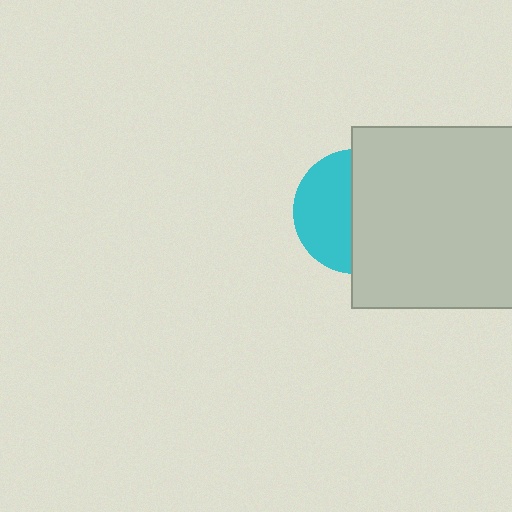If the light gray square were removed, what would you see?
You would see the complete cyan circle.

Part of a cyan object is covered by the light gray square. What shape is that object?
It is a circle.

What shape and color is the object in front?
The object in front is a light gray square.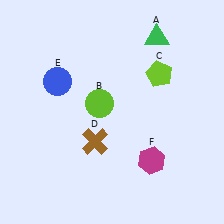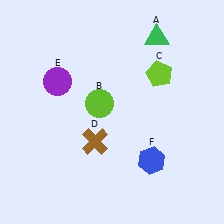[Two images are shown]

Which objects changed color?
E changed from blue to purple. F changed from magenta to blue.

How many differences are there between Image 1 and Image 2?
There are 2 differences between the two images.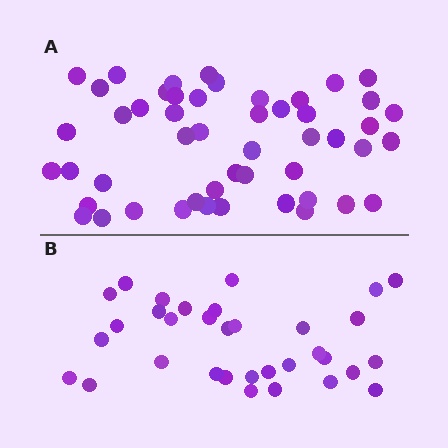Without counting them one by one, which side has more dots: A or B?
Region A (the top region) has more dots.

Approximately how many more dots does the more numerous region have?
Region A has approximately 15 more dots than region B.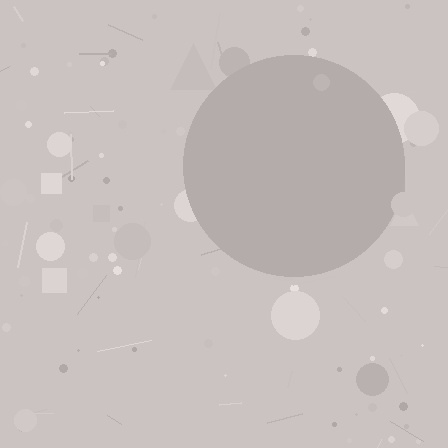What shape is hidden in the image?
A circle is hidden in the image.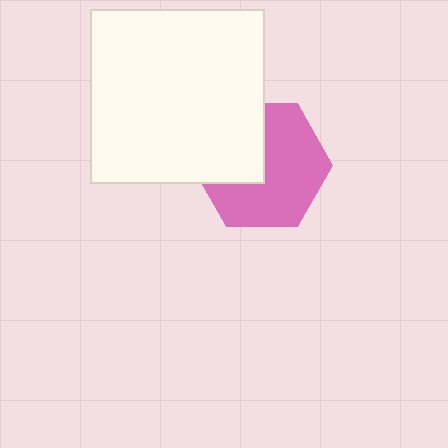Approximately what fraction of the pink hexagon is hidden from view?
Roughly 36% of the pink hexagon is hidden behind the white square.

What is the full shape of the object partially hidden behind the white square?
The partially hidden object is a pink hexagon.